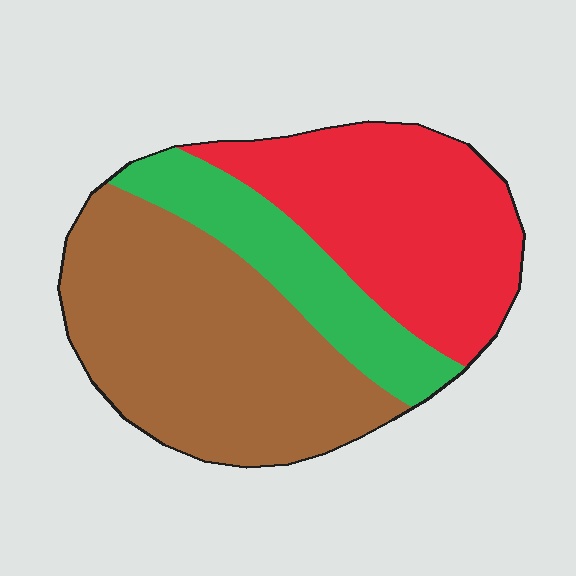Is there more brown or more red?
Brown.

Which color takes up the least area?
Green, at roughly 20%.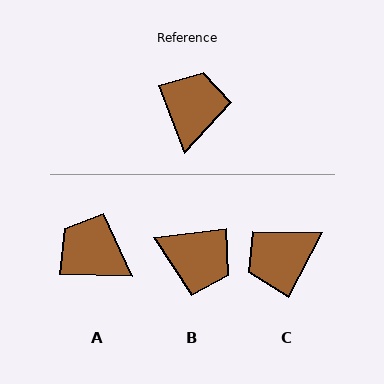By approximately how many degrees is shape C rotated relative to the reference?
Approximately 132 degrees counter-clockwise.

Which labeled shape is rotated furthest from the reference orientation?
C, about 132 degrees away.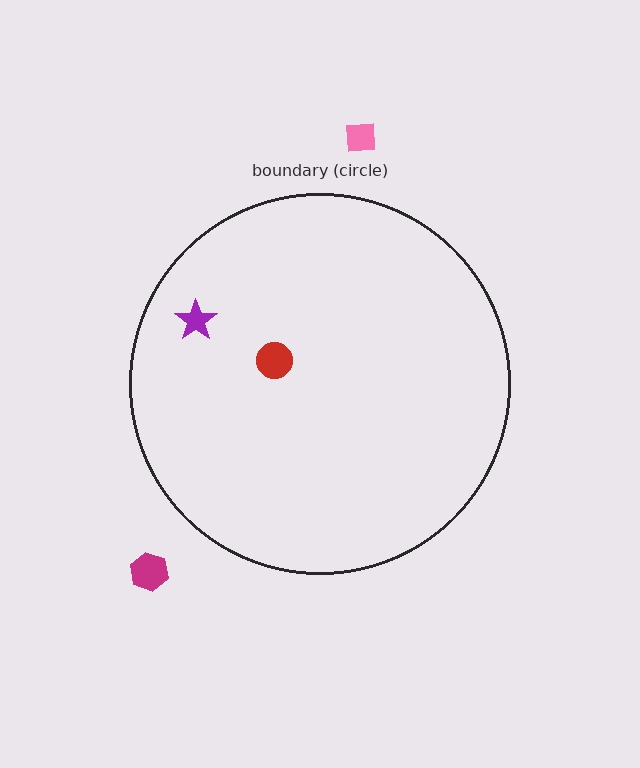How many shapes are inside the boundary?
2 inside, 2 outside.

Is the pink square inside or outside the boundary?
Outside.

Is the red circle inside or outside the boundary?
Inside.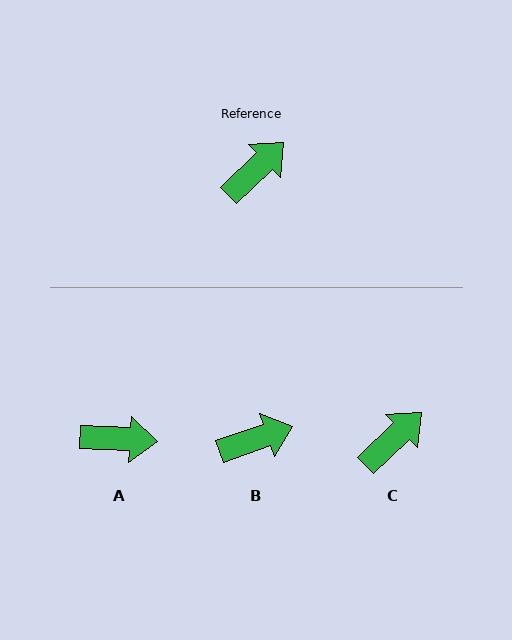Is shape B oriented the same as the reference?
No, it is off by about 25 degrees.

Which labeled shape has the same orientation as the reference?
C.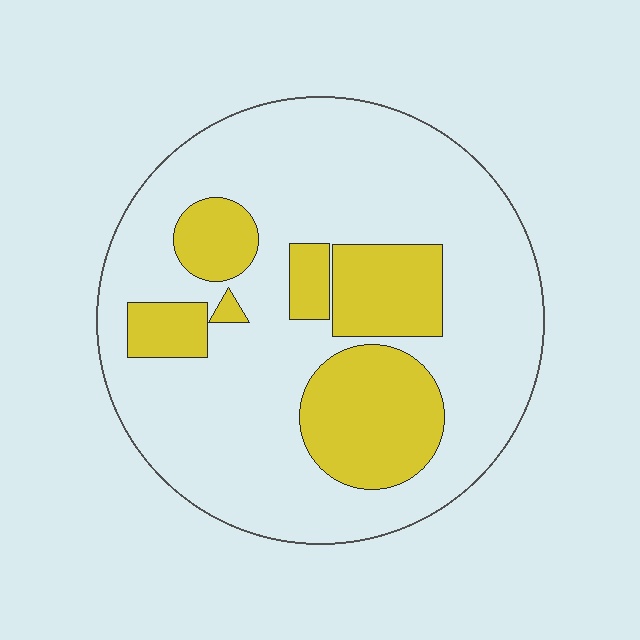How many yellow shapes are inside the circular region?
6.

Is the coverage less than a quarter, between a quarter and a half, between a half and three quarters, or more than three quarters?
Between a quarter and a half.